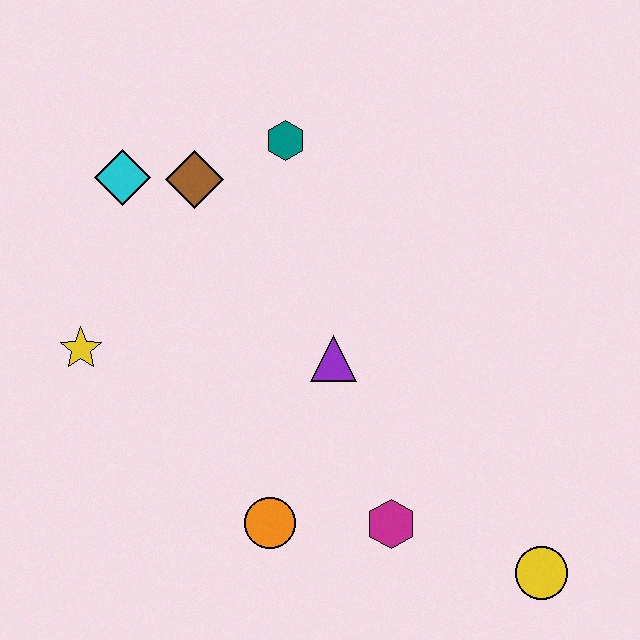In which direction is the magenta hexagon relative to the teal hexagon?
The magenta hexagon is below the teal hexagon.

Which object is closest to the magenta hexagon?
The orange circle is closest to the magenta hexagon.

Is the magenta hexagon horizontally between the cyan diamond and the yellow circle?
Yes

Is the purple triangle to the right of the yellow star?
Yes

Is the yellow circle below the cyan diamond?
Yes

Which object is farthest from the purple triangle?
The yellow circle is farthest from the purple triangle.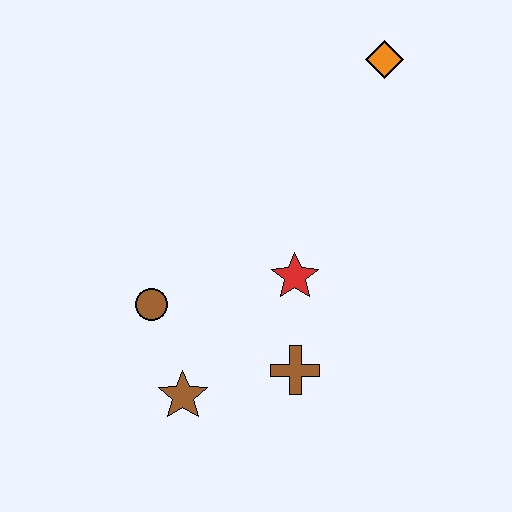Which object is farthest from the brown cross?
The orange diamond is farthest from the brown cross.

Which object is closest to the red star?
The brown cross is closest to the red star.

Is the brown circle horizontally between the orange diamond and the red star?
No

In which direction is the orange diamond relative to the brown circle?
The orange diamond is above the brown circle.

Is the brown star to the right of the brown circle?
Yes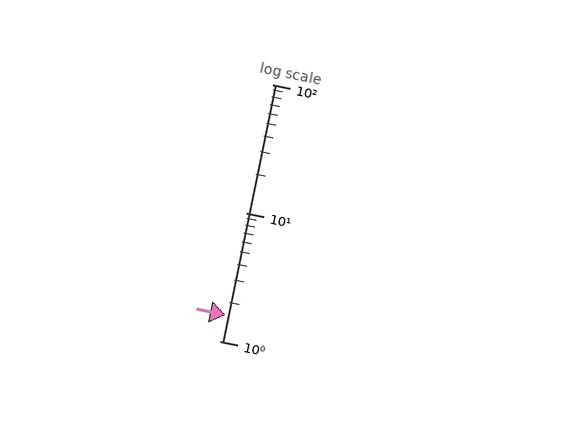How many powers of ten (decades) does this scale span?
The scale spans 2 decades, from 1 to 100.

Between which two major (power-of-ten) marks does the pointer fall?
The pointer is between 1 and 10.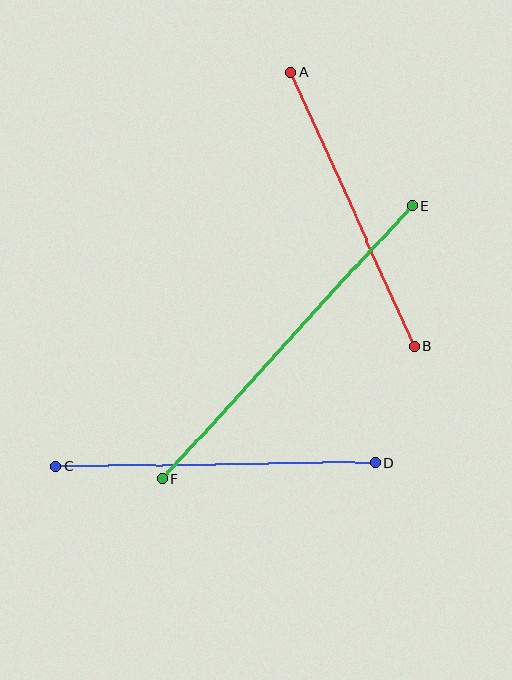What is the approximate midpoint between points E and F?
The midpoint is at approximately (287, 342) pixels.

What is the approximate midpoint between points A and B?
The midpoint is at approximately (353, 209) pixels.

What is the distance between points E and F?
The distance is approximately 369 pixels.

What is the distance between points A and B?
The distance is approximately 300 pixels.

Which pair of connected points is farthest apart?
Points E and F are farthest apart.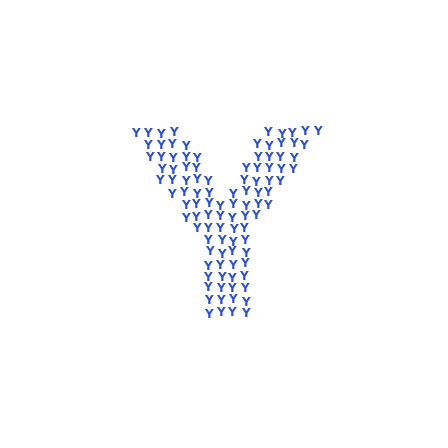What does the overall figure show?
The overall figure shows the letter Y.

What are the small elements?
The small elements are letter Y's.